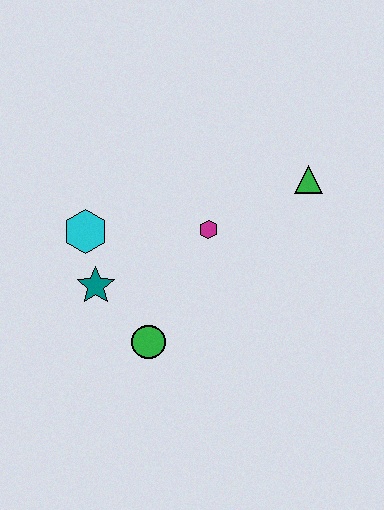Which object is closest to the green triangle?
The magenta hexagon is closest to the green triangle.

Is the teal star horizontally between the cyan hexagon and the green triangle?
Yes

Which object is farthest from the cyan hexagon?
The green triangle is farthest from the cyan hexagon.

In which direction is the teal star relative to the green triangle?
The teal star is to the left of the green triangle.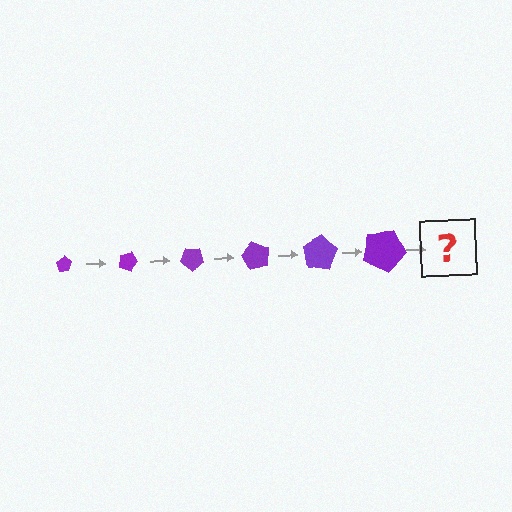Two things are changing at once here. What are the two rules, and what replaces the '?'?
The two rules are that the pentagon grows larger each step and it rotates 20 degrees each step. The '?' should be a pentagon, larger than the previous one and rotated 120 degrees from the start.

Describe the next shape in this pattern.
It should be a pentagon, larger than the previous one and rotated 120 degrees from the start.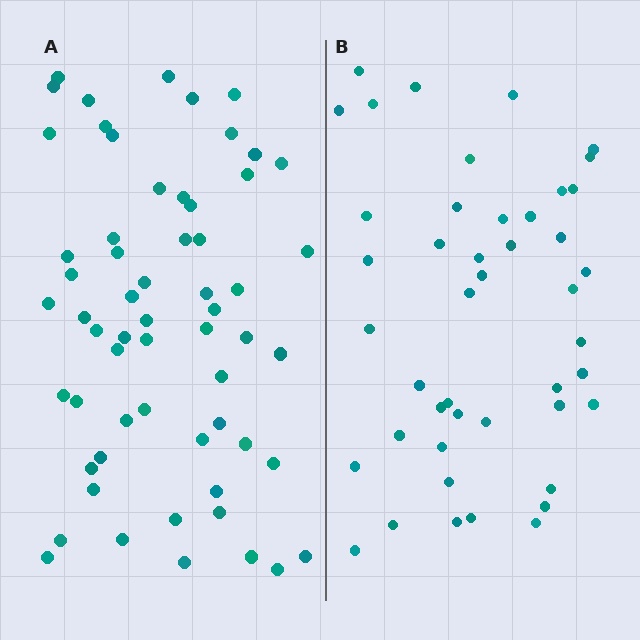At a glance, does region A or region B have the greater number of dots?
Region A (the left region) has more dots.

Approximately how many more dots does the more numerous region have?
Region A has approximately 15 more dots than region B.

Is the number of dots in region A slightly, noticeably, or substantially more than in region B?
Region A has noticeably more, but not dramatically so. The ratio is roughly 1.3 to 1.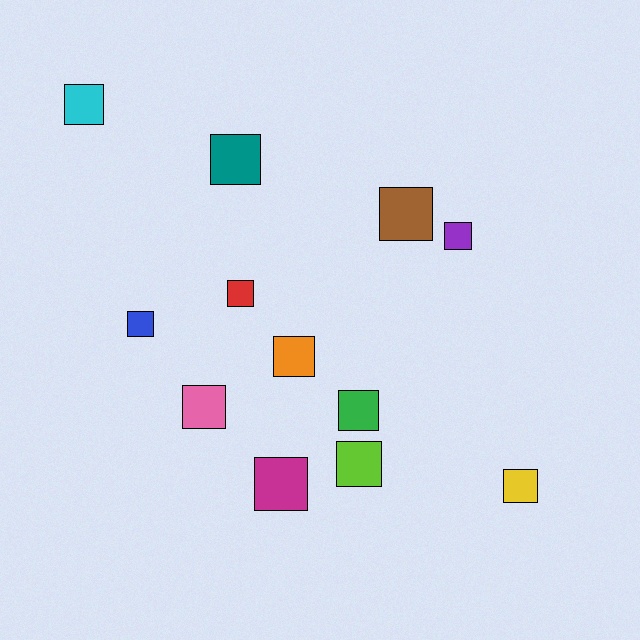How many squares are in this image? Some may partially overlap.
There are 12 squares.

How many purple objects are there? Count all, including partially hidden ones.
There is 1 purple object.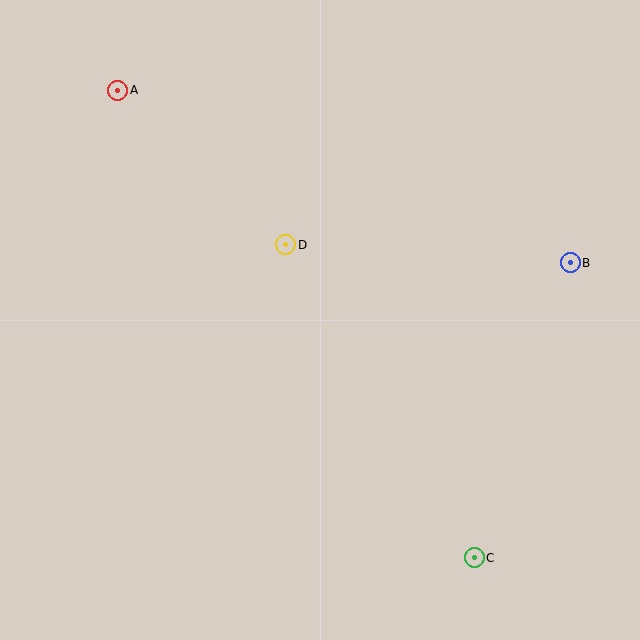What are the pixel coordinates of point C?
Point C is at (474, 558).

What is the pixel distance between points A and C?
The distance between A and C is 588 pixels.